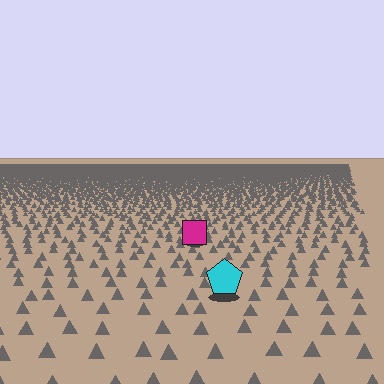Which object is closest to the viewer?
The cyan pentagon is closest. The texture marks near it are larger and more spread out.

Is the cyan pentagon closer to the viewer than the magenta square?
Yes. The cyan pentagon is closer — you can tell from the texture gradient: the ground texture is coarser near it.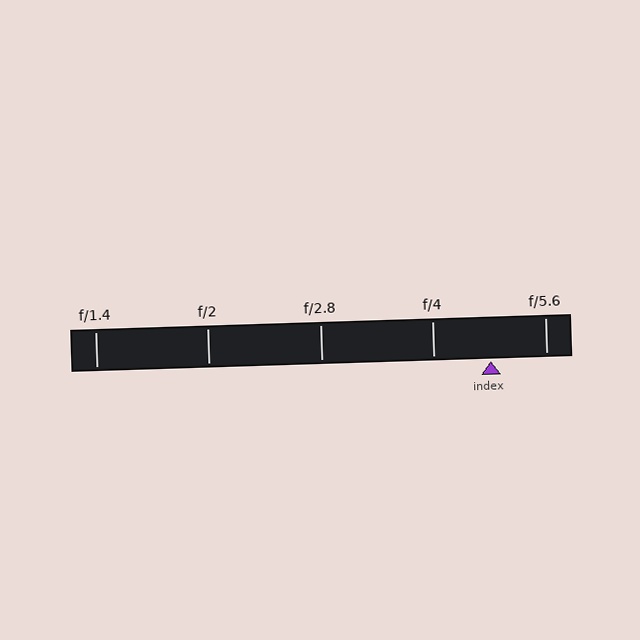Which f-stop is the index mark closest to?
The index mark is closest to f/5.6.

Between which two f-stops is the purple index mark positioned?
The index mark is between f/4 and f/5.6.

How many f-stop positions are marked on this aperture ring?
There are 5 f-stop positions marked.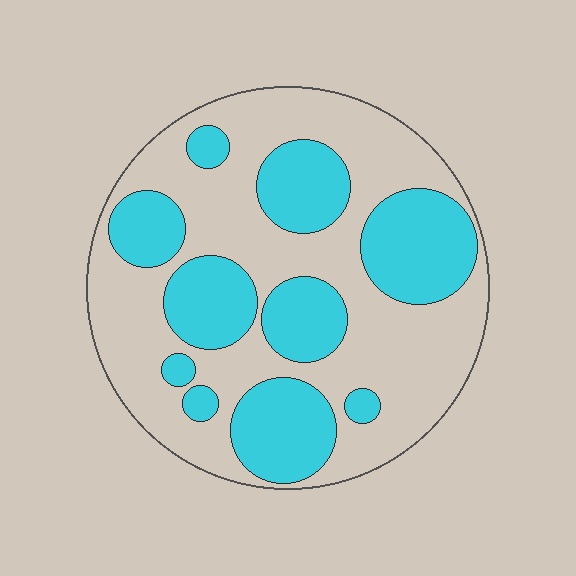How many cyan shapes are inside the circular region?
10.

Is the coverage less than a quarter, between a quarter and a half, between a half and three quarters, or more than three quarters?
Between a quarter and a half.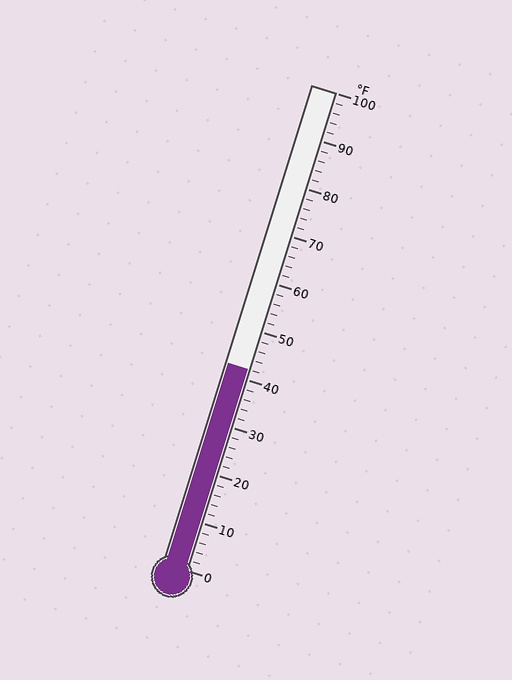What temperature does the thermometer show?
The thermometer shows approximately 42°F.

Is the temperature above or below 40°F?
The temperature is above 40°F.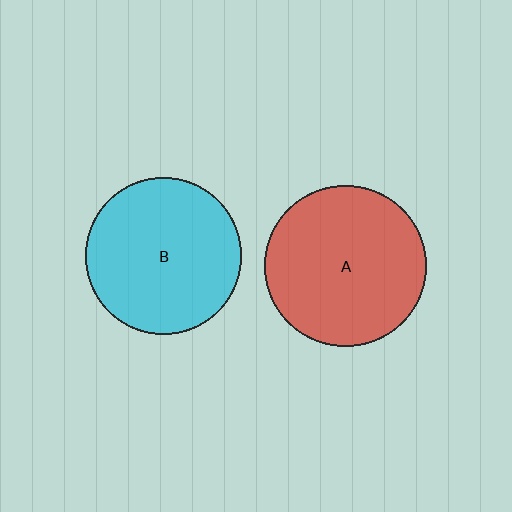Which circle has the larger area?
Circle A (red).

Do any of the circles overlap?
No, none of the circles overlap.